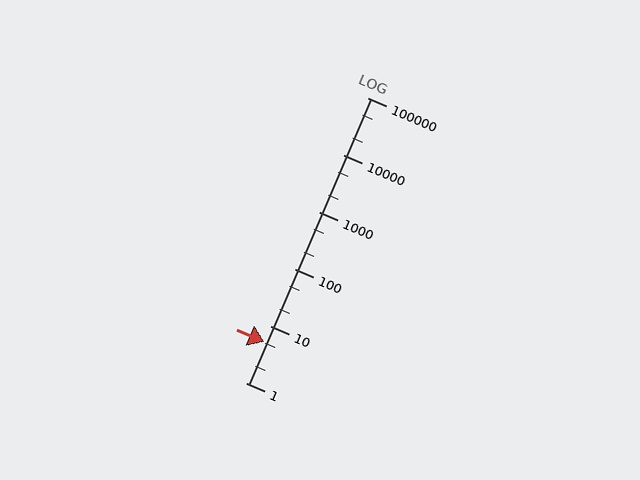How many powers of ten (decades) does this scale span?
The scale spans 5 decades, from 1 to 100000.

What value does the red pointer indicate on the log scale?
The pointer indicates approximately 5.3.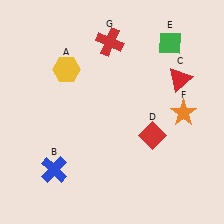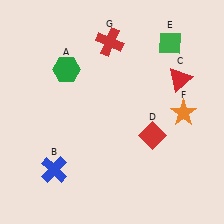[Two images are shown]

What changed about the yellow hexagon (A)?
In Image 1, A is yellow. In Image 2, it changed to green.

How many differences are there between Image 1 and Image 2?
There is 1 difference between the two images.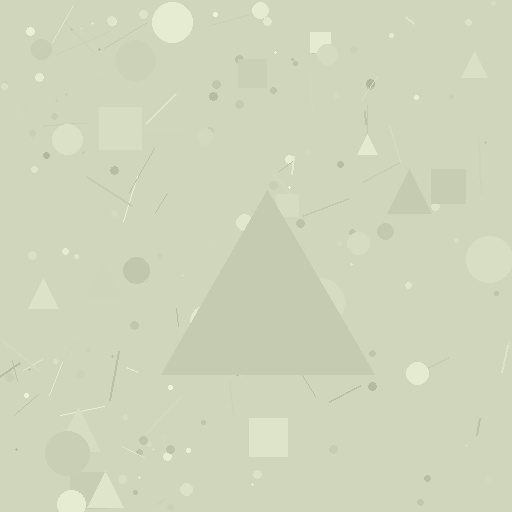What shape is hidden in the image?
A triangle is hidden in the image.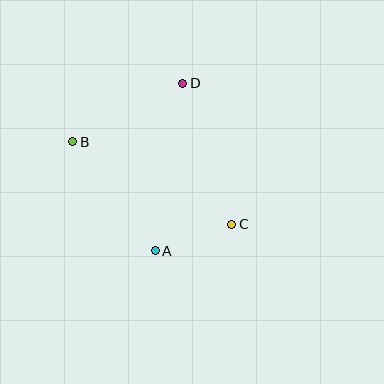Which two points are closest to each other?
Points A and C are closest to each other.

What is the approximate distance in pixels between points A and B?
The distance between A and B is approximately 137 pixels.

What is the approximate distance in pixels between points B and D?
The distance between B and D is approximately 125 pixels.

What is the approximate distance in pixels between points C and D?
The distance between C and D is approximately 150 pixels.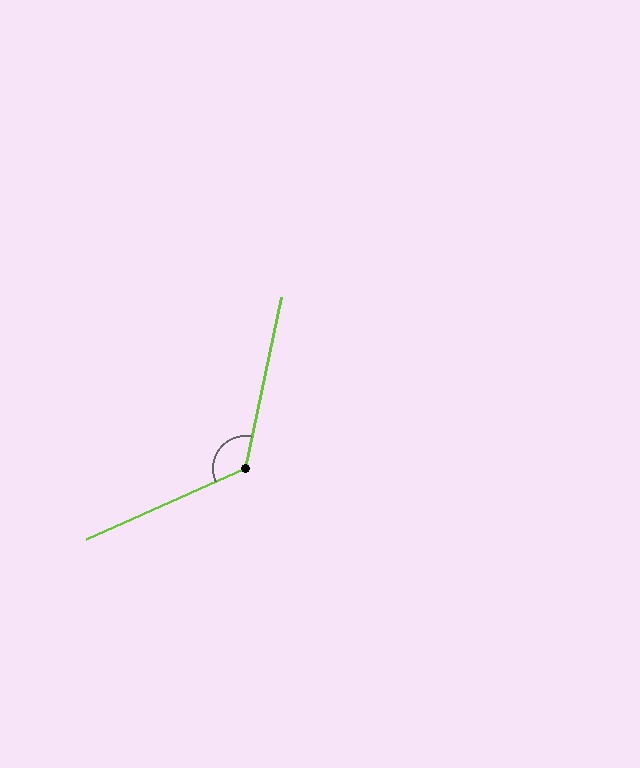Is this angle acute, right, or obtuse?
It is obtuse.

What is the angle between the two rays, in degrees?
Approximately 126 degrees.